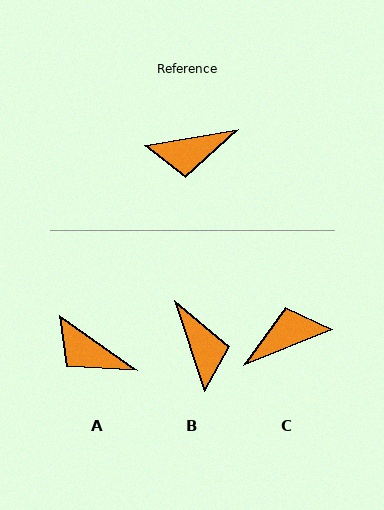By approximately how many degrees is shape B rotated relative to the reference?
Approximately 98 degrees counter-clockwise.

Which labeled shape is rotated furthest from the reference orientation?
C, about 168 degrees away.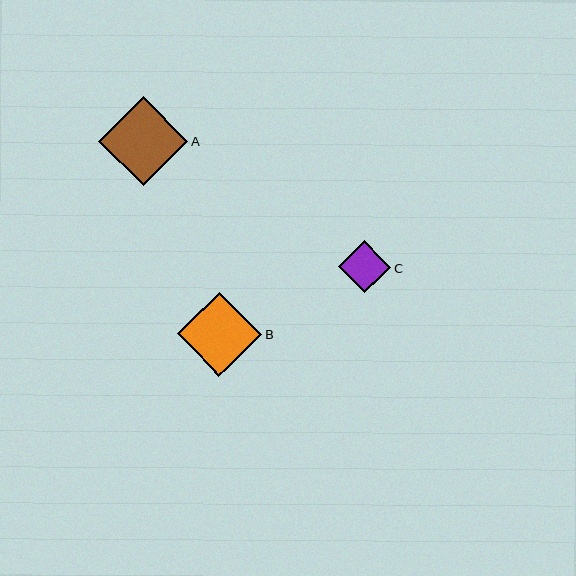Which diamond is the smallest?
Diamond C is the smallest with a size of approximately 52 pixels.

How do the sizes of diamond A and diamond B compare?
Diamond A and diamond B are approximately the same size.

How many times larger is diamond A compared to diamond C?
Diamond A is approximately 1.7 times the size of diamond C.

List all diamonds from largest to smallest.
From largest to smallest: A, B, C.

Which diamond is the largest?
Diamond A is the largest with a size of approximately 89 pixels.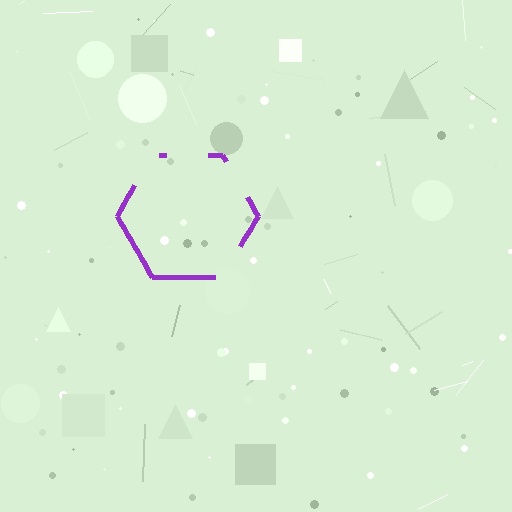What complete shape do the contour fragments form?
The contour fragments form a hexagon.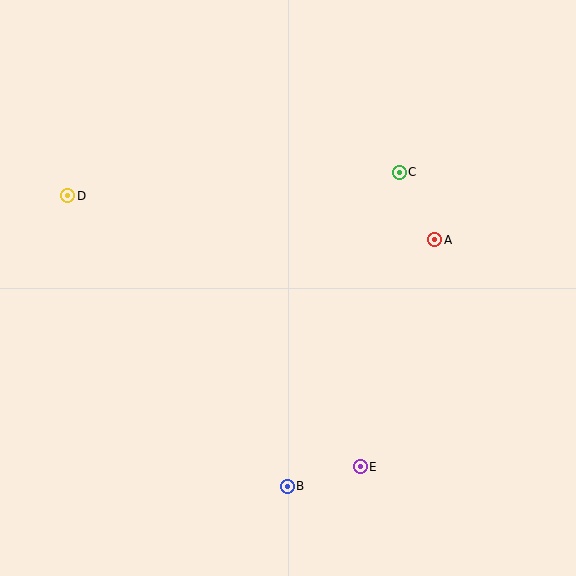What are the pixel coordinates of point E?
Point E is at (360, 467).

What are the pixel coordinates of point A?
Point A is at (435, 240).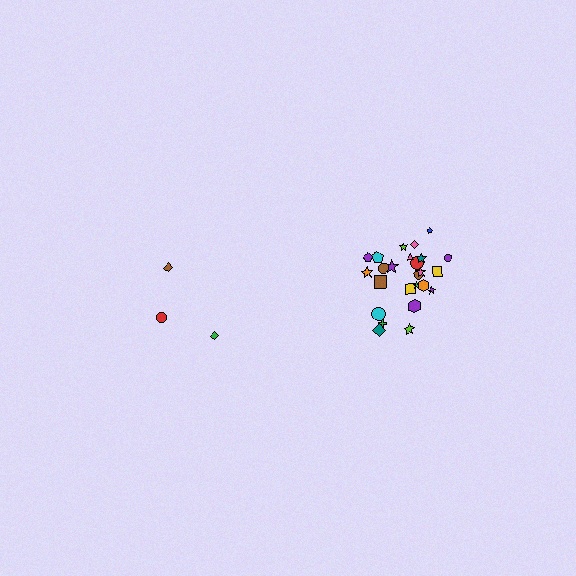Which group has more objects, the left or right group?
The right group.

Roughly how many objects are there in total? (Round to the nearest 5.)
Roughly 30 objects in total.